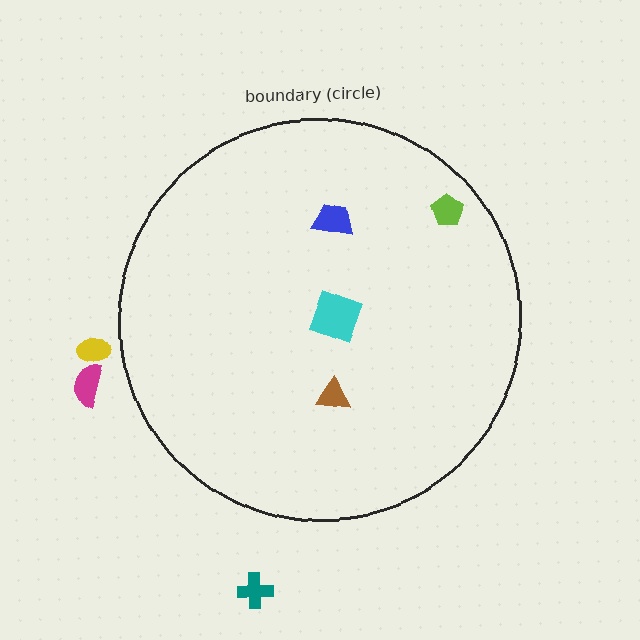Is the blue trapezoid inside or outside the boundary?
Inside.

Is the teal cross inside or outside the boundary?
Outside.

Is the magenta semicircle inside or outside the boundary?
Outside.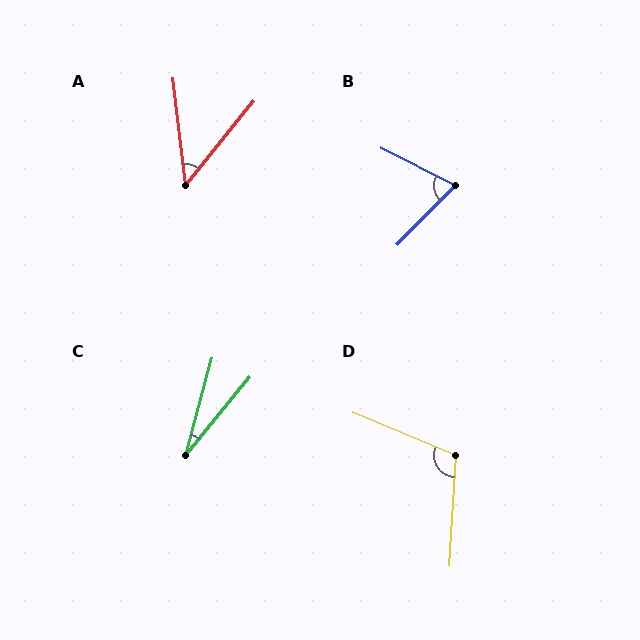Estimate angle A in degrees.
Approximately 46 degrees.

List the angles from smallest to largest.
C (24°), A (46°), B (73°), D (109°).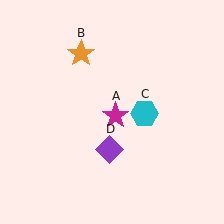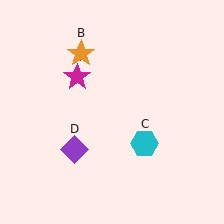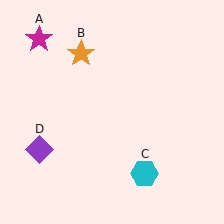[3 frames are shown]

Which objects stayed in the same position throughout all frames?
Orange star (object B) remained stationary.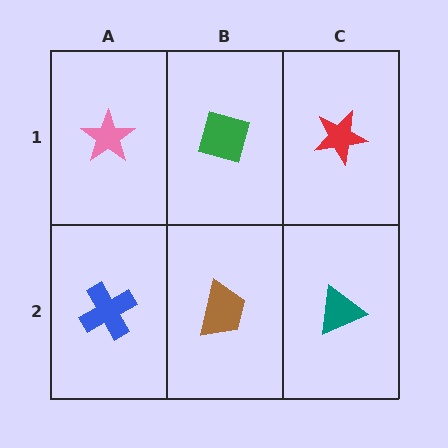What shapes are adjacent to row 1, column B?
A brown trapezoid (row 2, column B), a pink star (row 1, column A), a red star (row 1, column C).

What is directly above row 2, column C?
A red star.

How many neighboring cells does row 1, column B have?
3.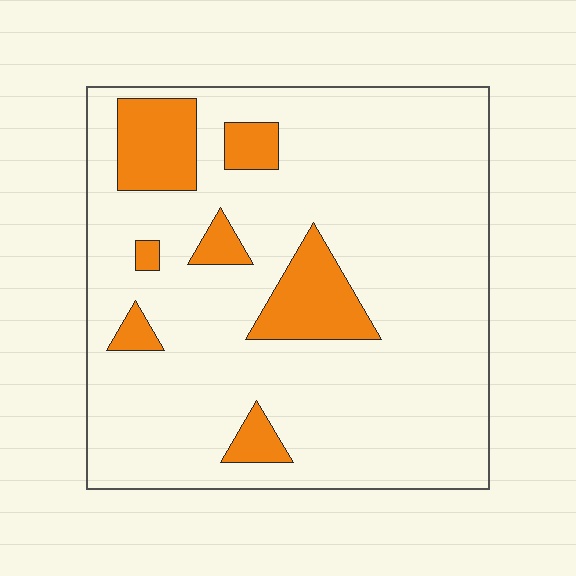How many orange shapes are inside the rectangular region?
7.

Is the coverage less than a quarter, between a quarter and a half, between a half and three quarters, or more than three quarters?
Less than a quarter.